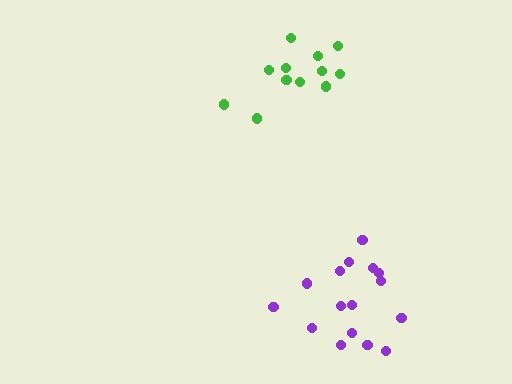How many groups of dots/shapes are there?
There are 2 groups.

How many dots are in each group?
Group 1: 16 dots, Group 2: 12 dots (28 total).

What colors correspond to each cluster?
The clusters are colored: purple, green.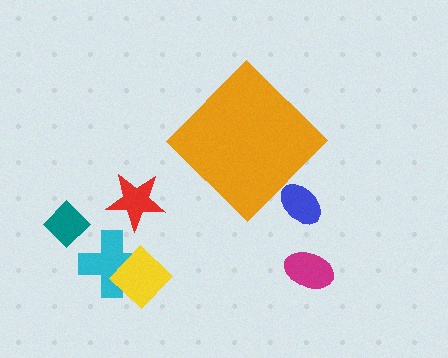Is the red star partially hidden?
No, the red star is fully visible.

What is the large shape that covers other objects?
An orange diamond.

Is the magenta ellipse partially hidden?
No, the magenta ellipse is fully visible.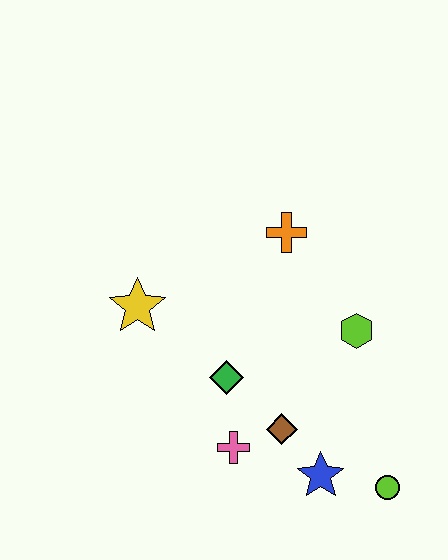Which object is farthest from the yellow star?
The lime circle is farthest from the yellow star.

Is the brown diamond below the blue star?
No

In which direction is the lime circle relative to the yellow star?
The lime circle is to the right of the yellow star.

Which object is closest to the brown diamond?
The pink cross is closest to the brown diamond.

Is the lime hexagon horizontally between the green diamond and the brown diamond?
No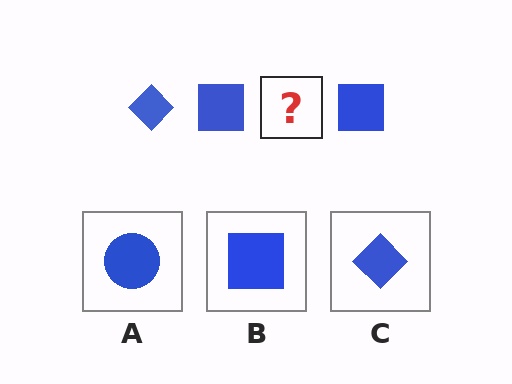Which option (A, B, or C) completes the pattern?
C.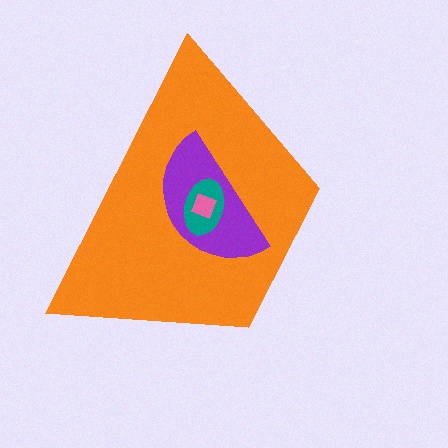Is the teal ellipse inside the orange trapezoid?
Yes.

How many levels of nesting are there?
4.